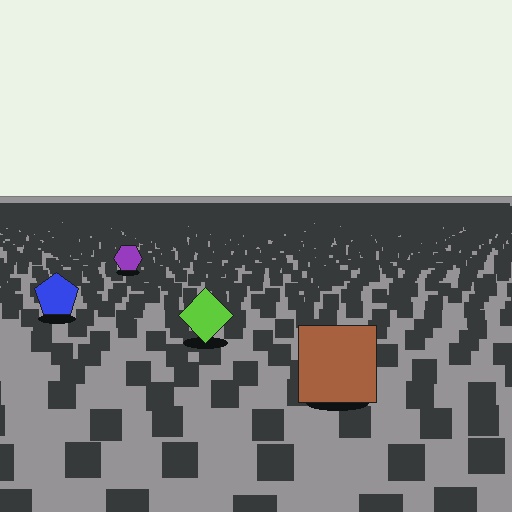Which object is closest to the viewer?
The brown square is closest. The texture marks near it are larger and more spread out.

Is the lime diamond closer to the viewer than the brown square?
No. The brown square is closer — you can tell from the texture gradient: the ground texture is coarser near it.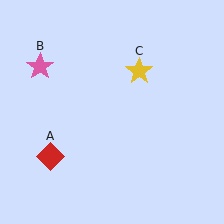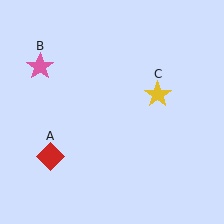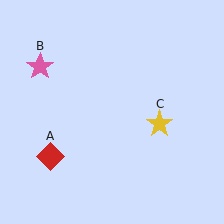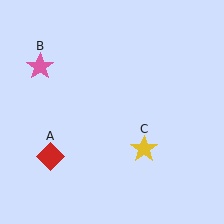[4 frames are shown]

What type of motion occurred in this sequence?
The yellow star (object C) rotated clockwise around the center of the scene.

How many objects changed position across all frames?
1 object changed position: yellow star (object C).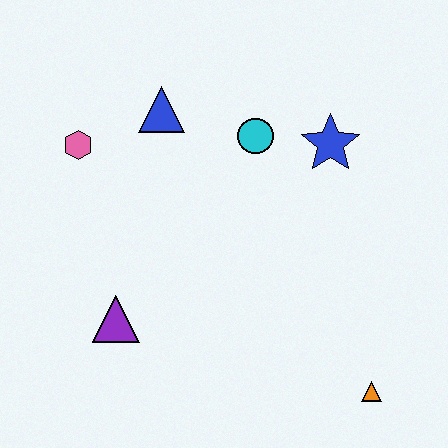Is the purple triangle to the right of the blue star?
No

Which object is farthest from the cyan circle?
The orange triangle is farthest from the cyan circle.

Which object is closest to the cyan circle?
The blue star is closest to the cyan circle.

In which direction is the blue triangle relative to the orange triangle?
The blue triangle is above the orange triangle.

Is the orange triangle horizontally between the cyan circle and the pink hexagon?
No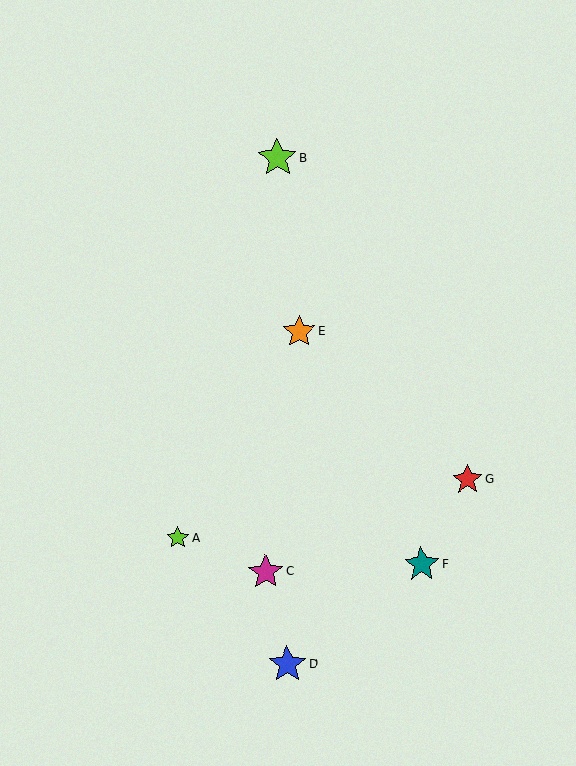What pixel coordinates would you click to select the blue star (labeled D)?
Click at (287, 664) to select the blue star D.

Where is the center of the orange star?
The center of the orange star is at (299, 332).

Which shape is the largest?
The lime star (labeled B) is the largest.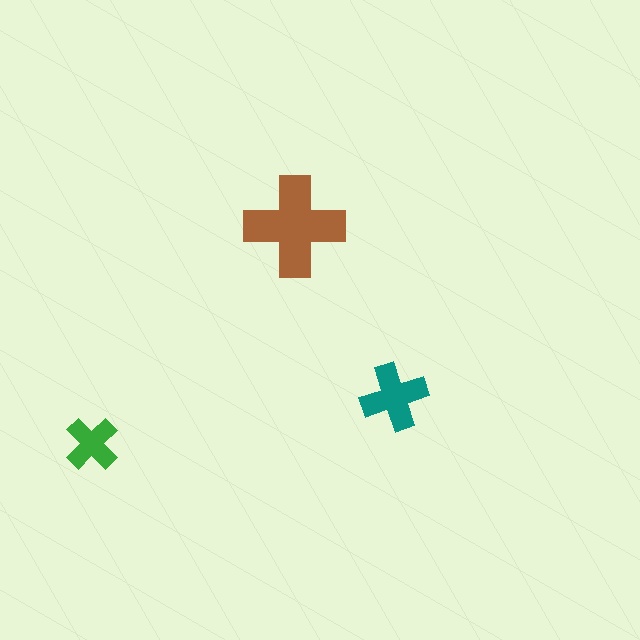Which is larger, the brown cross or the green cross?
The brown one.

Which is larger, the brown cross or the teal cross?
The brown one.